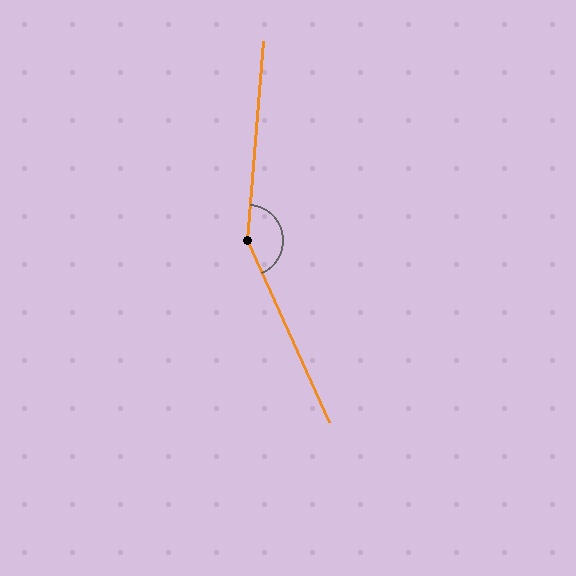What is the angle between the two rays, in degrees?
Approximately 152 degrees.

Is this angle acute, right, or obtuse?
It is obtuse.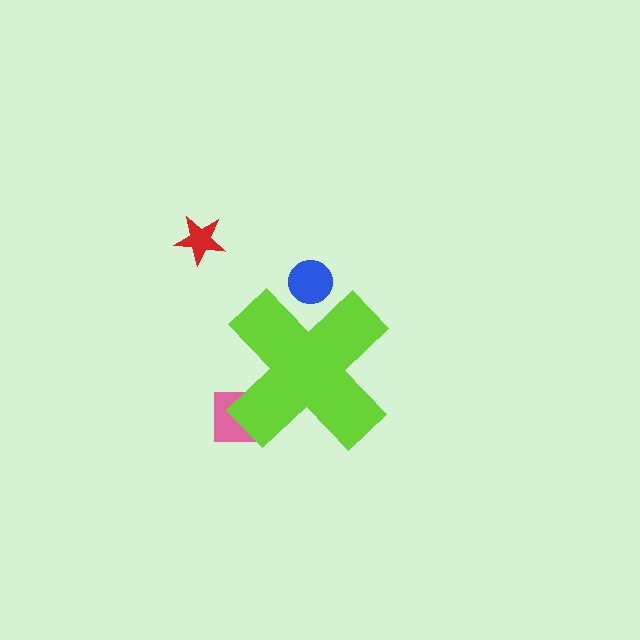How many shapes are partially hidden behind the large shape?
2 shapes are partially hidden.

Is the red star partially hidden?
No, the red star is fully visible.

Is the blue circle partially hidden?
Yes, the blue circle is partially hidden behind the lime cross.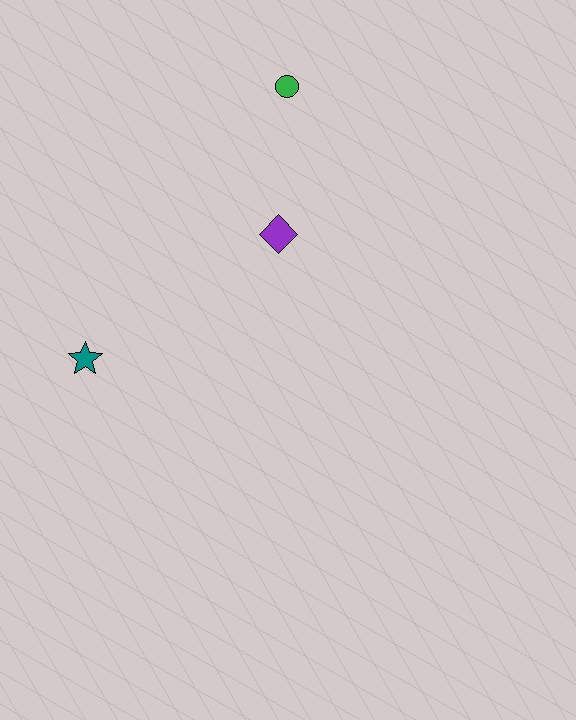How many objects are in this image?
There are 3 objects.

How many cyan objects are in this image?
There are no cyan objects.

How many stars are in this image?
There is 1 star.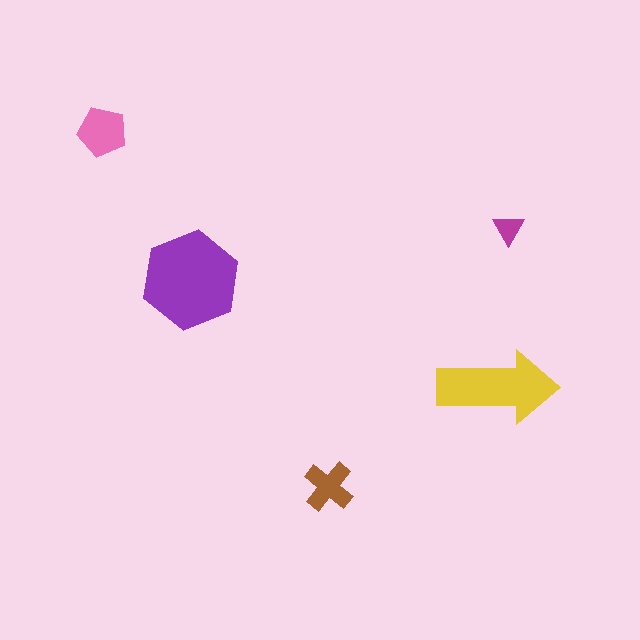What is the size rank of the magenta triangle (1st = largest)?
5th.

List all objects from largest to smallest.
The purple hexagon, the yellow arrow, the pink pentagon, the brown cross, the magenta triangle.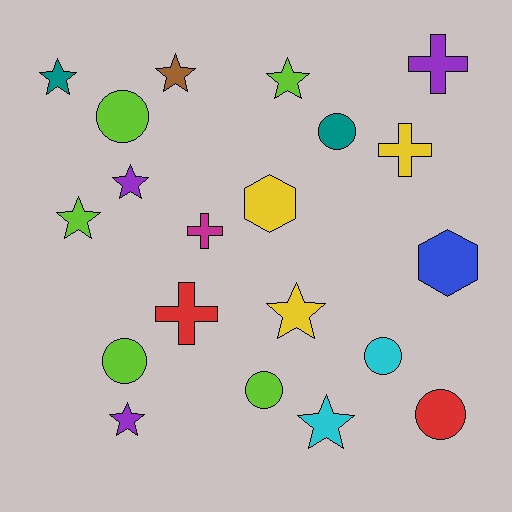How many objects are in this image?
There are 20 objects.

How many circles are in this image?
There are 6 circles.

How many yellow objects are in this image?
There are 3 yellow objects.